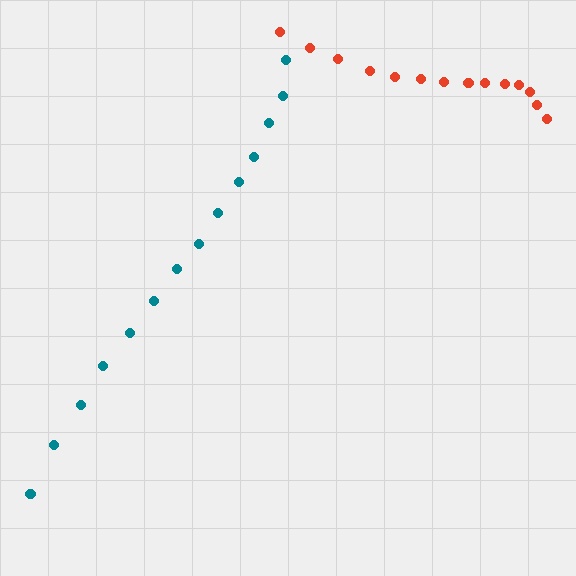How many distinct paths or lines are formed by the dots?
There are 2 distinct paths.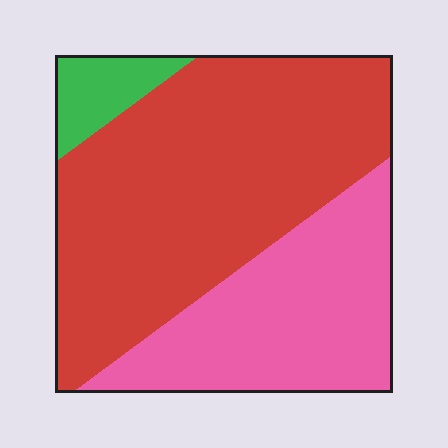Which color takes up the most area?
Red, at roughly 60%.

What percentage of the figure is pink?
Pink takes up about one third (1/3) of the figure.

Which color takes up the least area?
Green, at roughly 5%.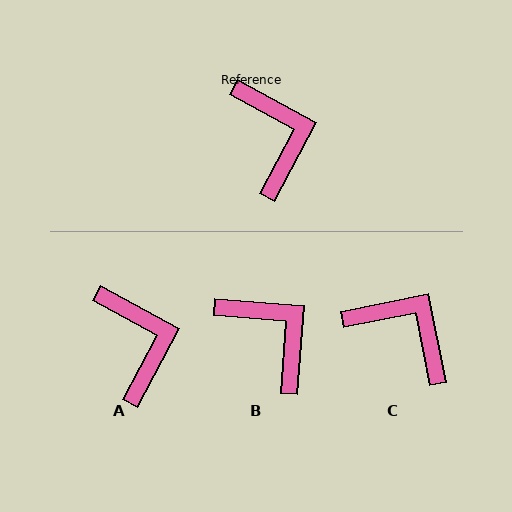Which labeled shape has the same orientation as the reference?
A.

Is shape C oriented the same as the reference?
No, it is off by about 39 degrees.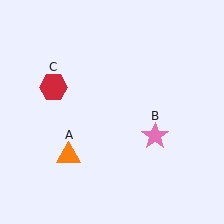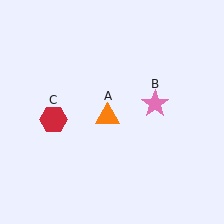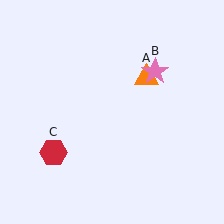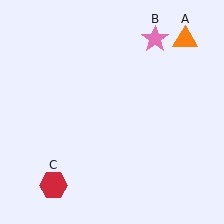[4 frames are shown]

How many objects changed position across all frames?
3 objects changed position: orange triangle (object A), pink star (object B), red hexagon (object C).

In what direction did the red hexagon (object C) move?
The red hexagon (object C) moved down.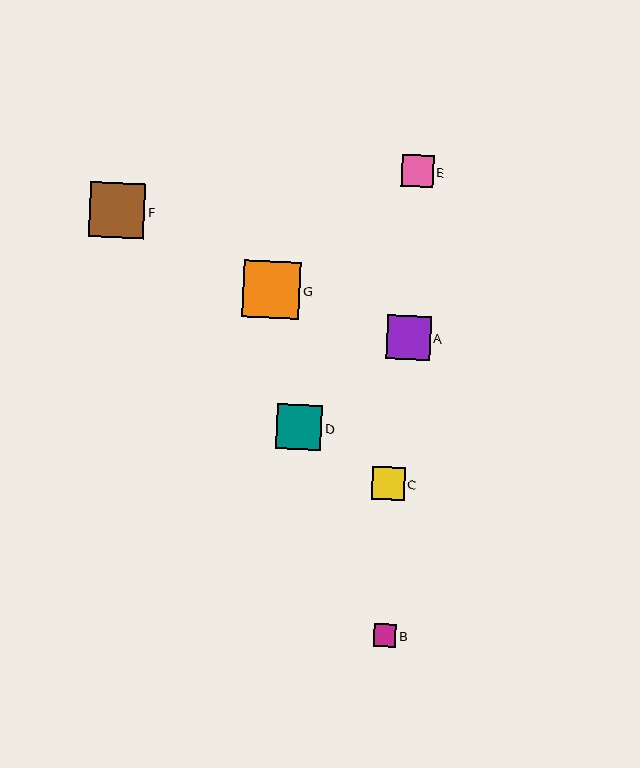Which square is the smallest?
Square B is the smallest with a size of approximately 23 pixels.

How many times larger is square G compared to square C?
Square G is approximately 1.7 times the size of square C.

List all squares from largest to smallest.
From largest to smallest: G, F, D, A, C, E, B.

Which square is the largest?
Square G is the largest with a size of approximately 58 pixels.